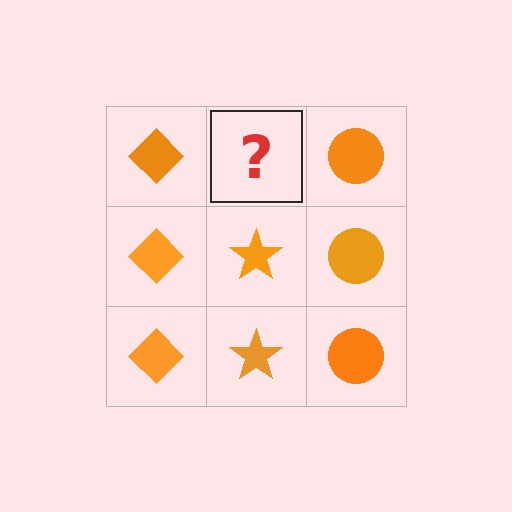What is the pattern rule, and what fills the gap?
The rule is that each column has a consistent shape. The gap should be filled with an orange star.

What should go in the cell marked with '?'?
The missing cell should contain an orange star.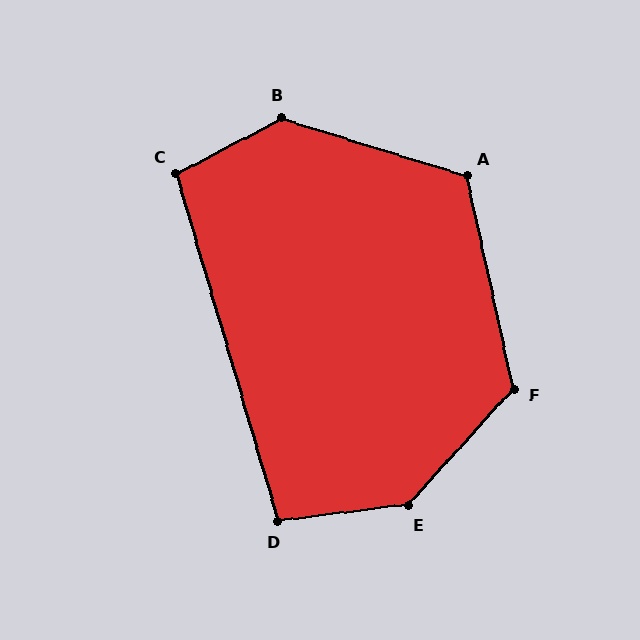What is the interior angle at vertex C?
Approximately 101 degrees (obtuse).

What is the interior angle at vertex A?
Approximately 120 degrees (obtuse).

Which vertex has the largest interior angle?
E, at approximately 139 degrees.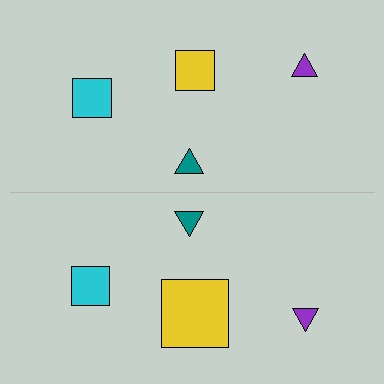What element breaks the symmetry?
The yellow square on the bottom side has a different size than its mirror counterpart.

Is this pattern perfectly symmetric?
No, the pattern is not perfectly symmetric. The yellow square on the bottom side has a different size than its mirror counterpart.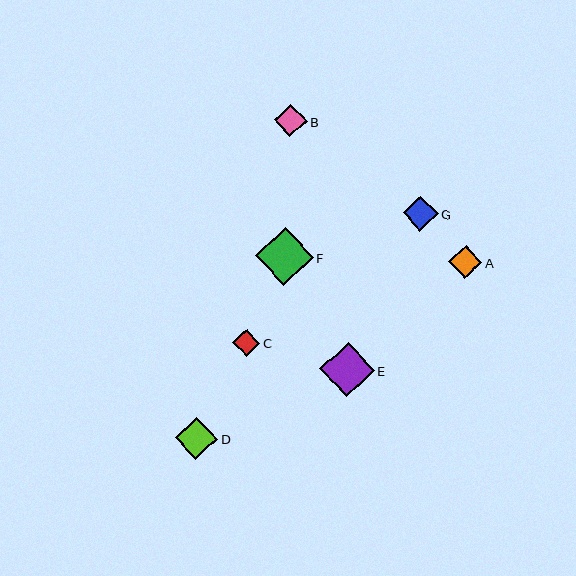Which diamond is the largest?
Diamond F is the largest with a size of approximately 58 pixels.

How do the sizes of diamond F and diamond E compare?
Diamond F and diamond E are approximately the same size.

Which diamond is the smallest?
Diamond C is the smallest with a size of approximately 27 pixels.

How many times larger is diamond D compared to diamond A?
Diamond D is approximately 1.3 times the size of diamond A.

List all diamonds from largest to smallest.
From largest to smallest: F, E, D, G, A, B, C.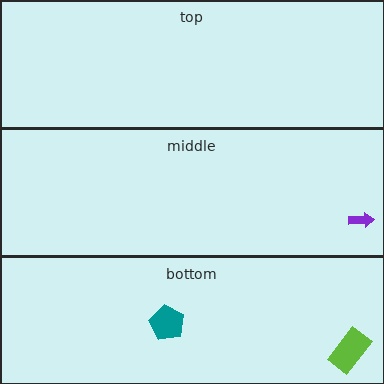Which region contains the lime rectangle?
The bottom region.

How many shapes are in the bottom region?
2.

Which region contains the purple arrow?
The middle region.